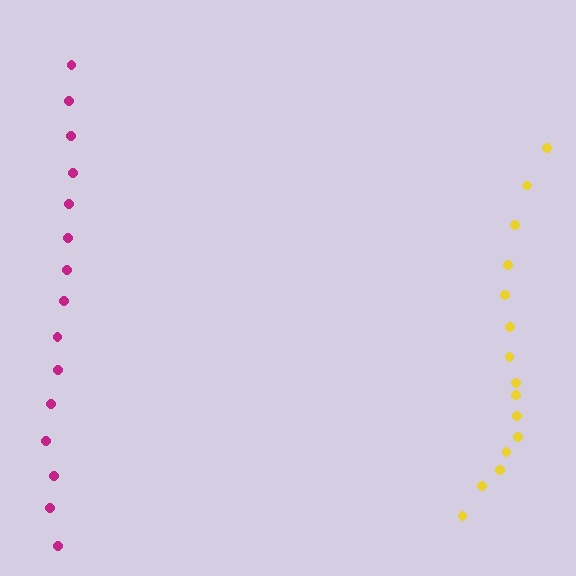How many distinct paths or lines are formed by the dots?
There are 2 distinct paths.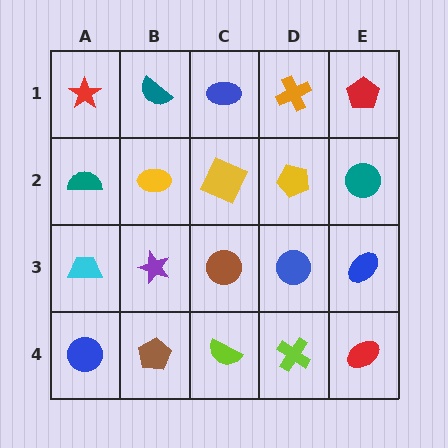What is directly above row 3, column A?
A teal semicircle.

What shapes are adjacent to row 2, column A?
A red star (row 1, column A), a cyan trapezoid (row 3, column A), a yellow ellipse (row 2, column B).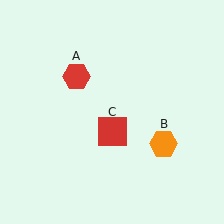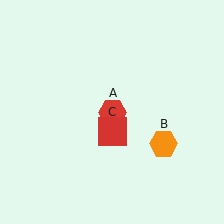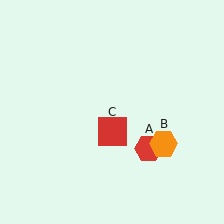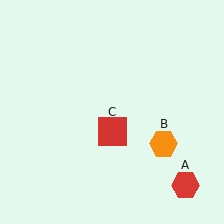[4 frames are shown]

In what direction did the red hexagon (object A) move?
The red hexagon (object A) moved down and to the right.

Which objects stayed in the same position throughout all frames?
Orange hexagon (object B) and red square (object C) remained stationary.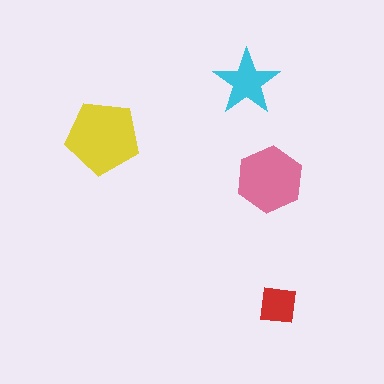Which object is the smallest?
The red square.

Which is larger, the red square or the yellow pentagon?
The yellow pentagon.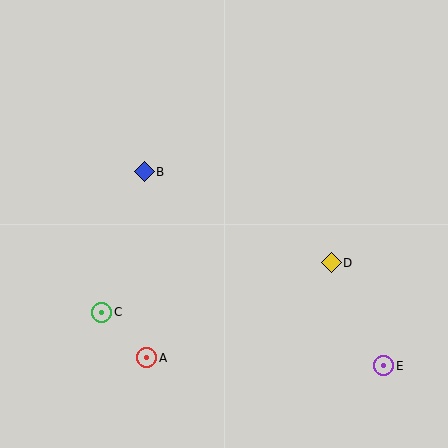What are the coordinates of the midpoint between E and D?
The midpoint between E and D is at (357, 314).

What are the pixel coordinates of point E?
Point E is at (384, 366).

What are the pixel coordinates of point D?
Point D is at (331, 263).